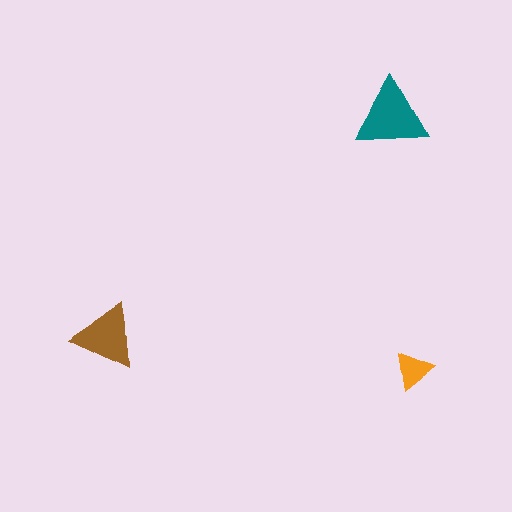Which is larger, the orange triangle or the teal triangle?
The teal one.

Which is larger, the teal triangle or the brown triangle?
The teal one.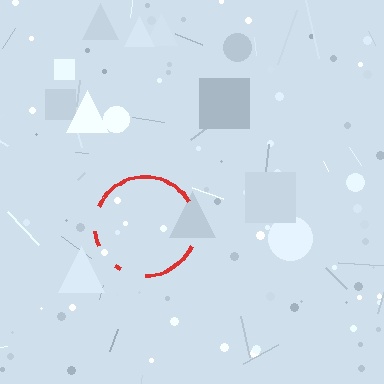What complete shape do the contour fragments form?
The contour fragments form a circle.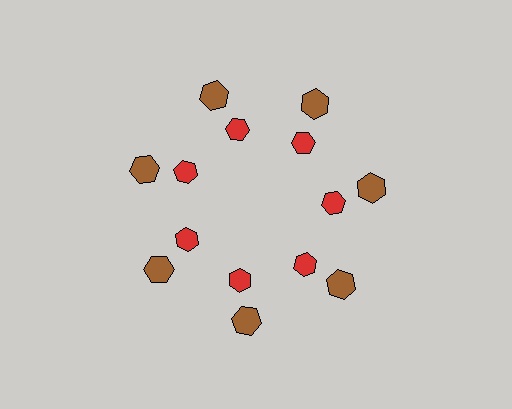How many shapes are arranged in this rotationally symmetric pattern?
There are 14 shapes, arranged in 7 groups of 2.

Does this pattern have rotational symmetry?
Yes, this pattern has 7-fold rotational symmetry. It looks the same after rotating 51 degrees around the center.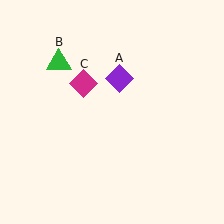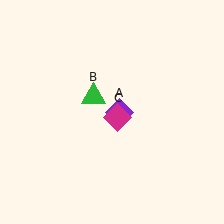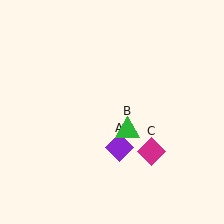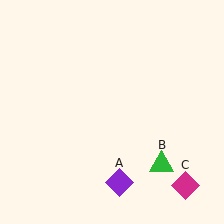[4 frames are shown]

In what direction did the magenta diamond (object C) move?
The magenta diamond (object C) moved down and to the right.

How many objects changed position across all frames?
3 objects changed position: purple diamond (object A), green triangle (object B), magenta diamond (object C).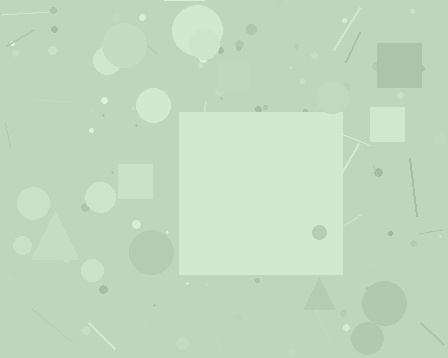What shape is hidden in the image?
A square is hidden in the image.